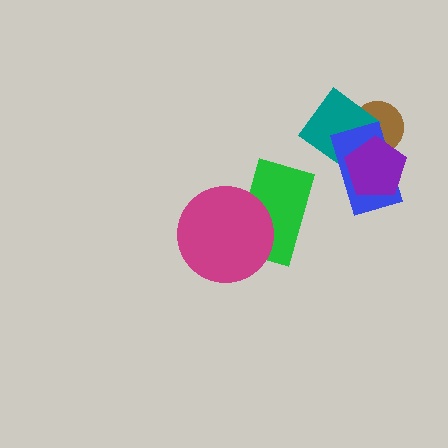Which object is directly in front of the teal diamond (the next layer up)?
The blue rectangle is directly in front of the teal diamond.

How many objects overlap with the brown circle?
3 objects overlap with the brown circle.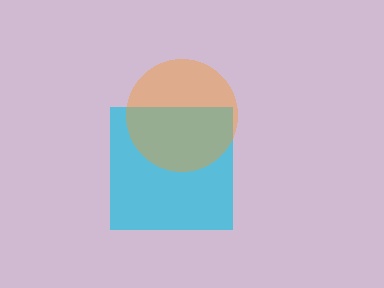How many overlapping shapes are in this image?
There are 2 overlapping shapes in the image.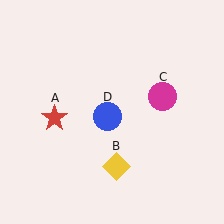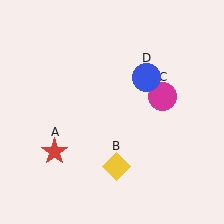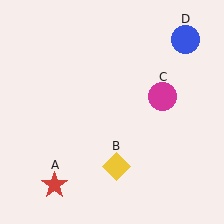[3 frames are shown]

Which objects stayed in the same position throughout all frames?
Yellow diamond (object B) and magenta circle (object C) remained stationary.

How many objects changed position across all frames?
2 objects changed position: red star (object A), blue circle (object D).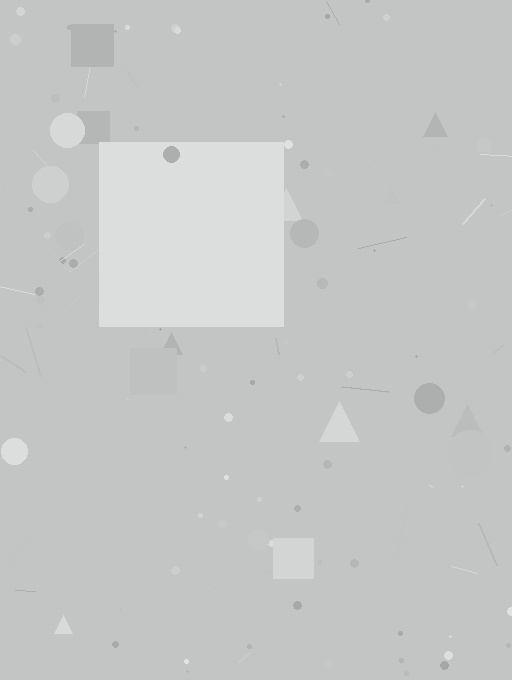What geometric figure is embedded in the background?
A square is embedded in the background.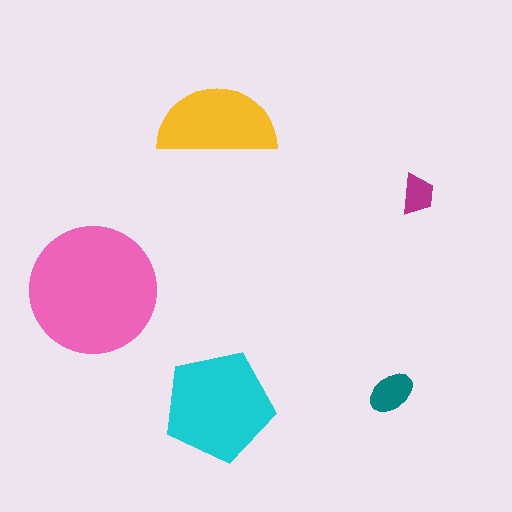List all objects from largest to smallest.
The pink circle, the cyan pentagon, the yellow semicircle, the teal ellipse, the magenta trapezoid.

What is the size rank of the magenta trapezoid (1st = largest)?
5th.